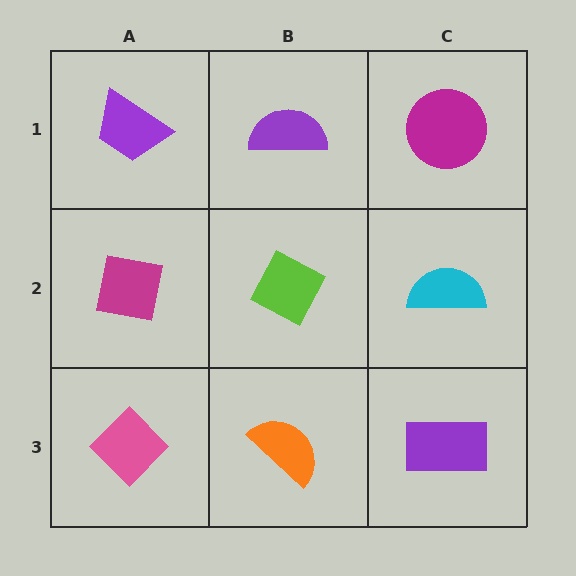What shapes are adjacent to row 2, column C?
A magenta circle (row 1, column C), a purple rectangle (row 3, column C), a lime diamond (row 2, column B).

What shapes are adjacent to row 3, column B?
A lime diamond (row 2, column B), a pink diamond (row 3, column A), a purple rectangle (row 3, column C).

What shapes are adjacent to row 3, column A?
A magenta square (row 2, column A), an orange semicircle (row 3, column B).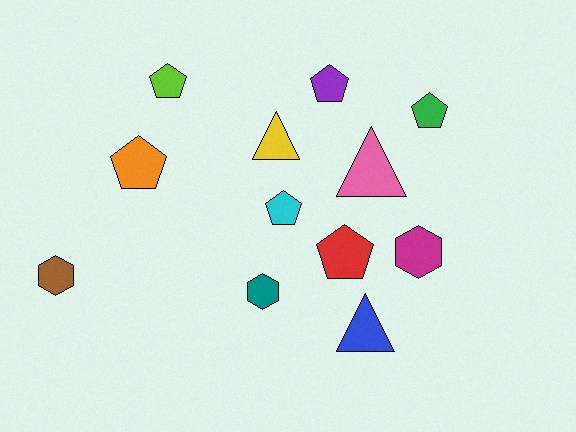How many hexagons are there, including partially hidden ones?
There are 3 hexagons.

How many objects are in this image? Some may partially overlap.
There are 12 objects.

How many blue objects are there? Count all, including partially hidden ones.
There is 1 blue object.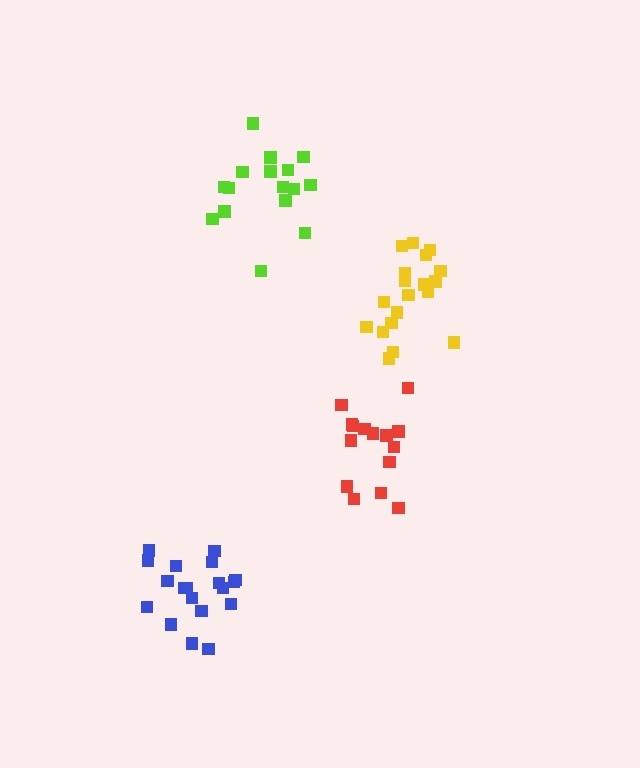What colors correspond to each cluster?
The clusters are colored: red, lime, yellow, blue.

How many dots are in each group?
Group 1: 15 dots, Group 2: 16 dots, Group 3: 19 dots, Group 4: 19 dots (69 total).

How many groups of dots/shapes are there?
There are 4 groups.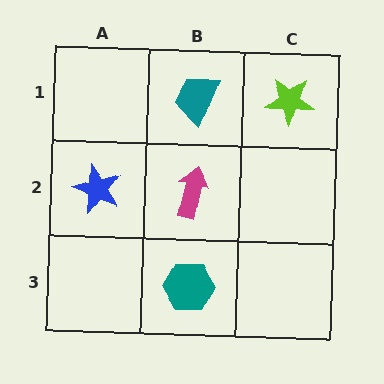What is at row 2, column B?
A magenta arrow.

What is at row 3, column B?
A teal hexagon.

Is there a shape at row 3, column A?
No, that cell is empty.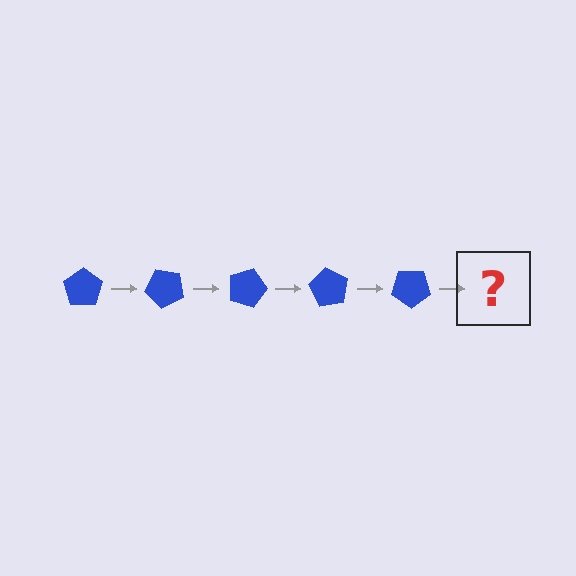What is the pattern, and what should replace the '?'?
The pattern is that the pentagon rotates 45 degrees each step. The '?' should be a blue pentagon rotated 225 degrees.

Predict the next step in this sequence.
The next step is a blue pentagon rotated 225 degrees.